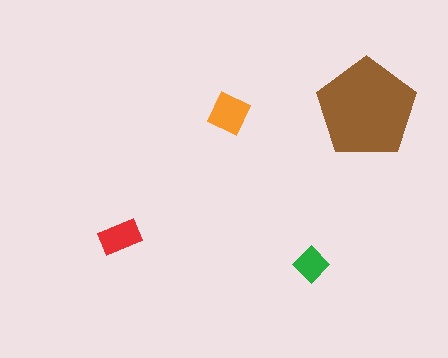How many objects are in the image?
There are 4 objects in the image.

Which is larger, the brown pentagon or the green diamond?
The brown pentagon.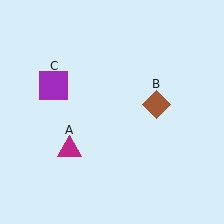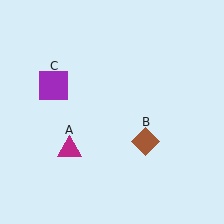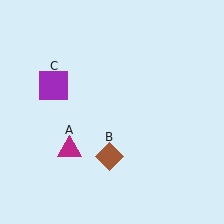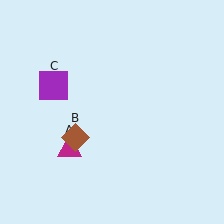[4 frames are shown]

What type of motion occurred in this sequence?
The brown diamond (object B) rotated clockwise around the center of the scene.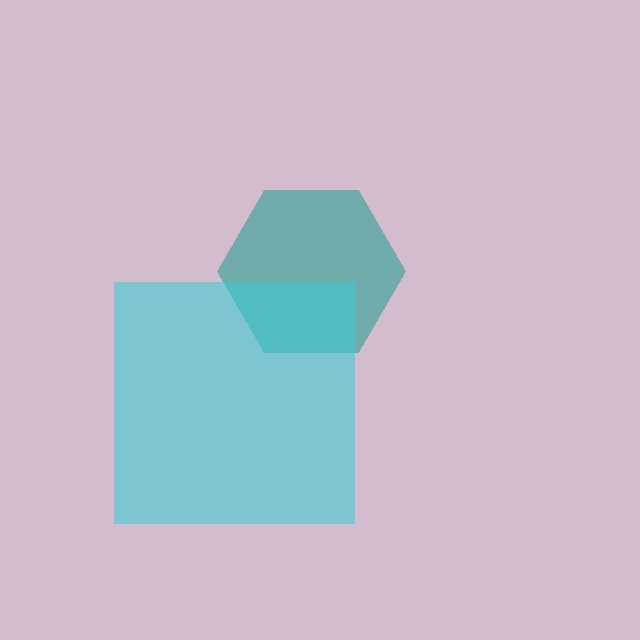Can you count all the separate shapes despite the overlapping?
Yes, there are 2 separate shapes.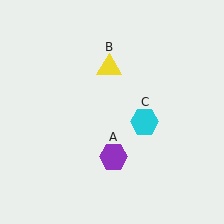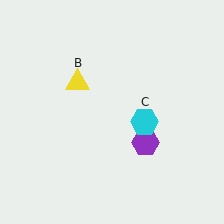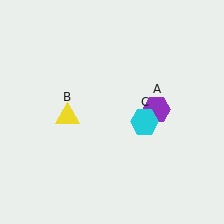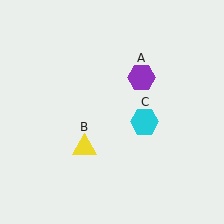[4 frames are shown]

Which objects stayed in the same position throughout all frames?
Cyan hexagon (object C) remained stationary.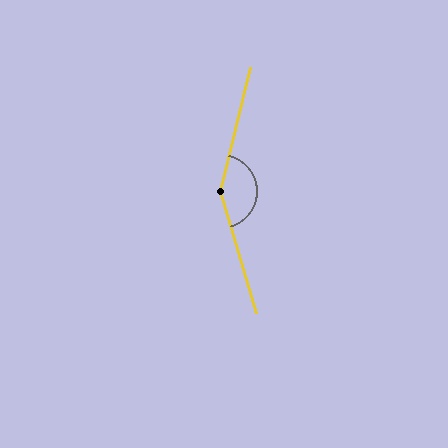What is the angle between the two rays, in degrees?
Approximately 149 degrees.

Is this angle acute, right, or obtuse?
It is obtuse.